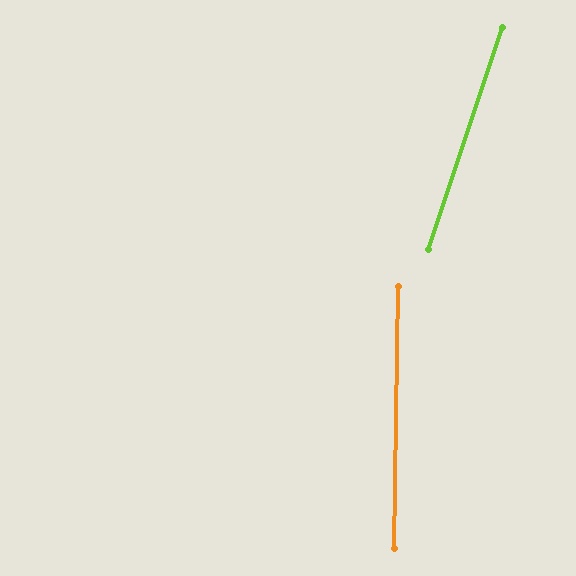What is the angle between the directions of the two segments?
Approximately 18 degrees.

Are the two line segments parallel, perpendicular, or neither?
Neither parallel nor perpendicular — they differ by about 18°.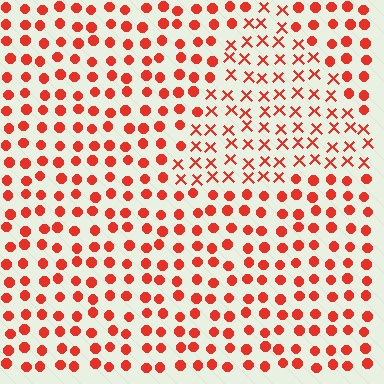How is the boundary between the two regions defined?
The boundary is defined by a change in element shape: X marks inside vs. circles outside. All elements share the same color and spacing.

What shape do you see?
I see a triangle.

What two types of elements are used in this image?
The image uses X marks inside the triangle region and circles outside it.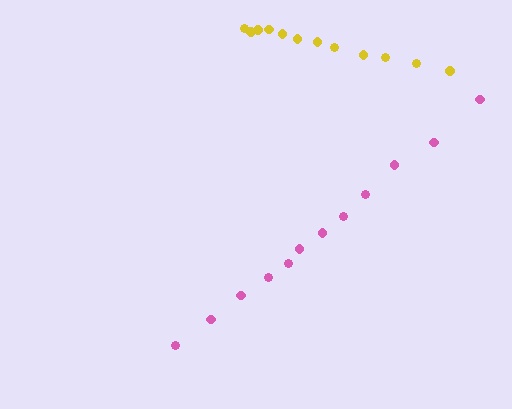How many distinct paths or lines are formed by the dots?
There are 2 distinct paths.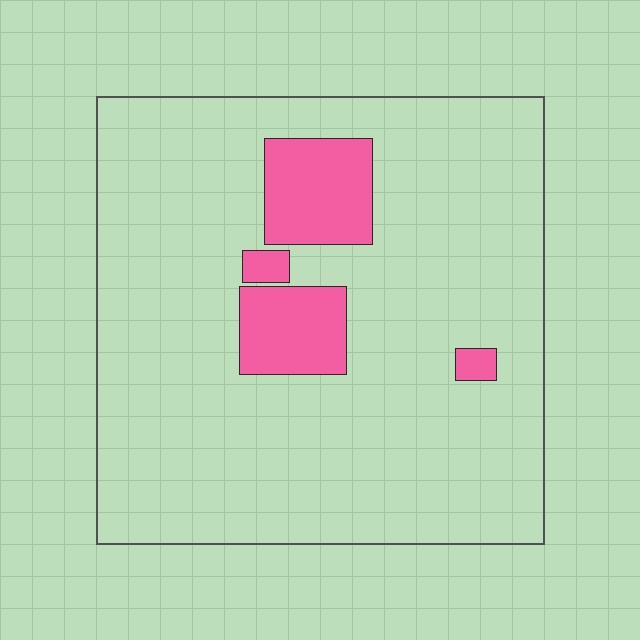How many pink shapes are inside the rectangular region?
4.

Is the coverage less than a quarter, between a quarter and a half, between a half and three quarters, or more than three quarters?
Less than a quarter.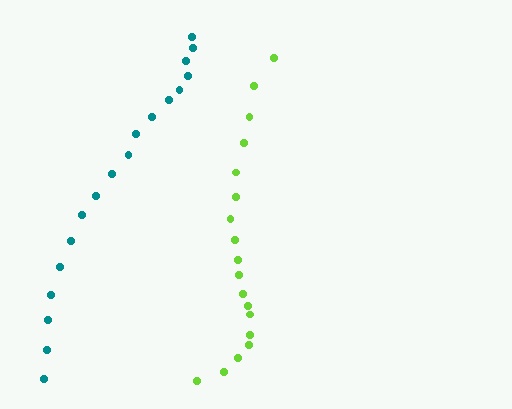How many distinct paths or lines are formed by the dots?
There are 2 distinct paths.